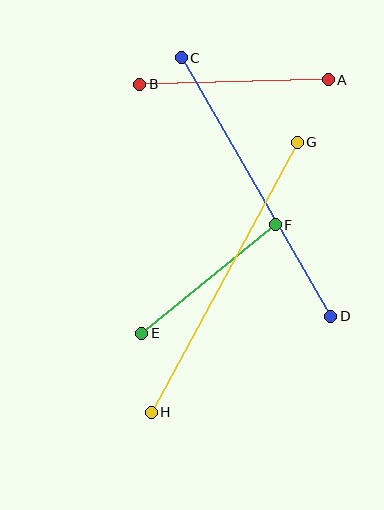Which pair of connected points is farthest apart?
Points G and H are farthest apart.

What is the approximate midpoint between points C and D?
The midpoint is at approximately (256, 187) pixels.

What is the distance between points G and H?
The distance is approximately 307 pixels.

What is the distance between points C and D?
The distance is approximately 299 pixels.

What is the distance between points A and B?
The distance is approximately 189 pixels.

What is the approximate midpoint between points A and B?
The midpoint is at approximately (234, 82) pixels.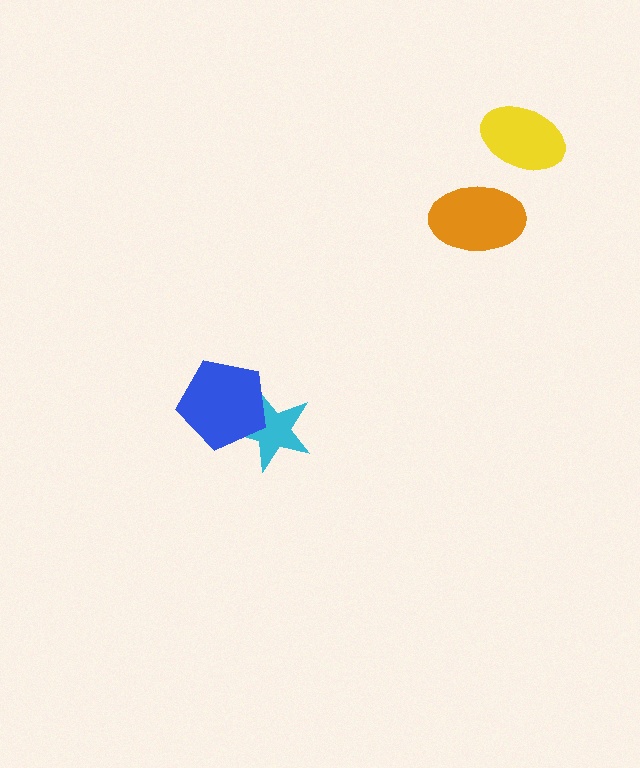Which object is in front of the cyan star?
The blue pentagon is in front of the cyan star.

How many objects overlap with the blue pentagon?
1 object overlaps with the blue pentagon.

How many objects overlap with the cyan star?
1 object overlaps with the cyan star.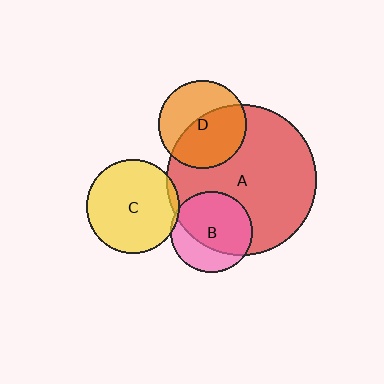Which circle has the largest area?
Circle A (red).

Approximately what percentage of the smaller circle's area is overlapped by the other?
Approximately 5%.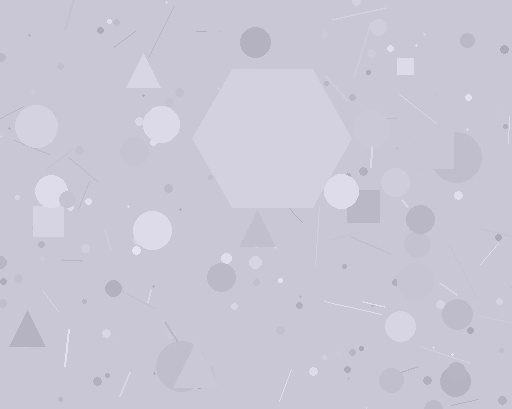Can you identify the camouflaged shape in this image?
The camouflaged shape is a hexagon.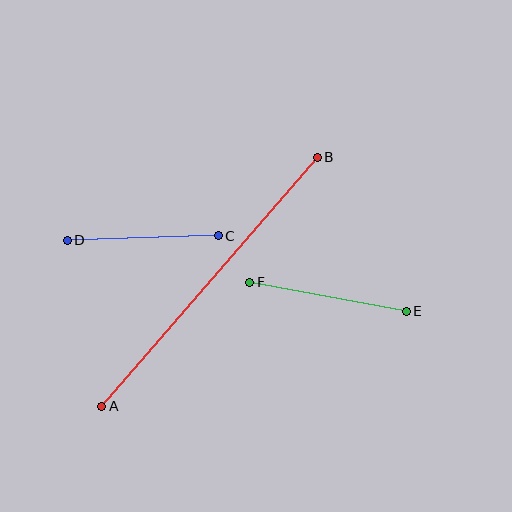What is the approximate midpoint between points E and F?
The midpoint is at approximately (328, 297) pixels.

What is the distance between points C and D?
The distance is approximately 151 pixels.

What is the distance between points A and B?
The distance is approximately 329 pixels.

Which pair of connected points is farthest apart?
Points A and B are farthest apart.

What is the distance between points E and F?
The distance is approximately 159 pixels.